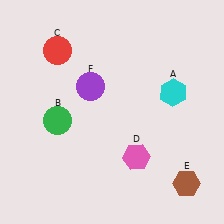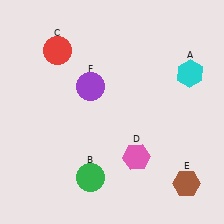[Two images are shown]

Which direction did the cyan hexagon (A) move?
The cyan hexagon (A) moved up.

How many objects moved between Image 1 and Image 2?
2 objects moved between the two images.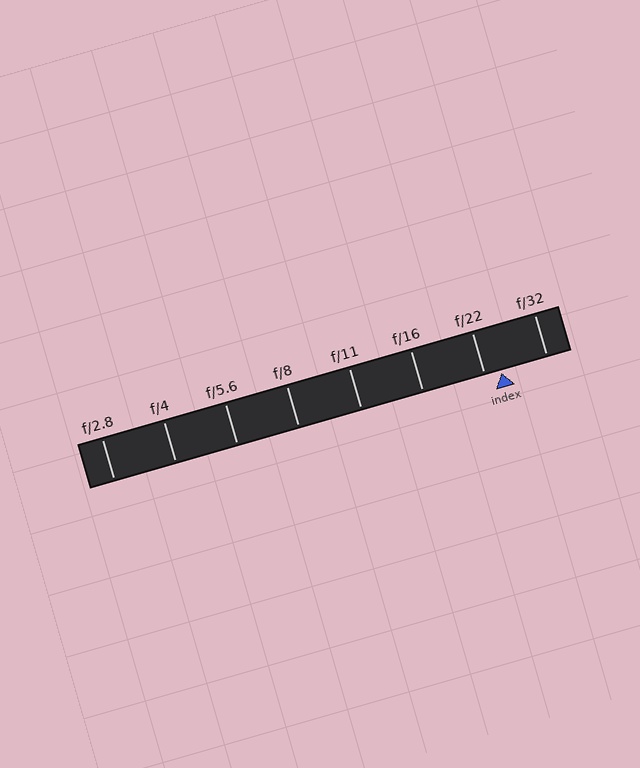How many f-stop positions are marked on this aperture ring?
There are 8 f-stop positions marked.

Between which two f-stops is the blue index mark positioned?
The index mark is between f/22 and f/32.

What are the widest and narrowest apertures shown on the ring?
The widest aperture shown is f/2.8 and the narrowest is f/32.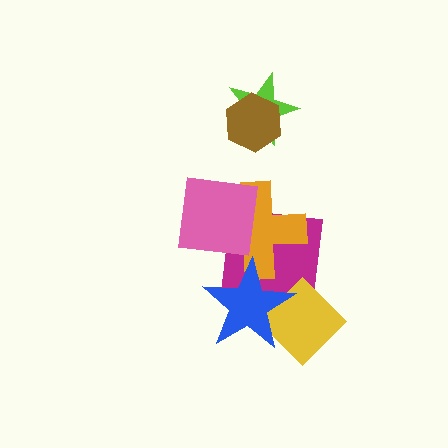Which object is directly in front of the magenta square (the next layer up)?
The orange cross is directly in front of the magenta square.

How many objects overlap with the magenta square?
4 objects overlap with the magenta square.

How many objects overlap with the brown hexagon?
1 object overlaps with the brown hexagon.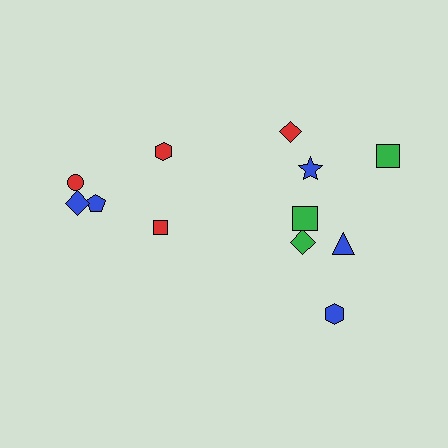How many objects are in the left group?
There are 5 objects.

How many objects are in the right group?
There are 7 objects.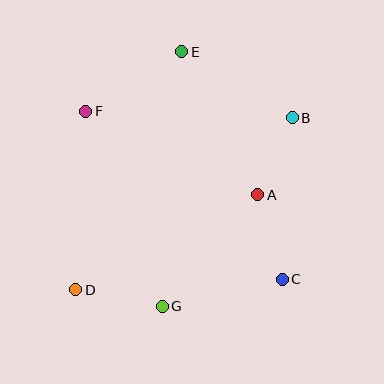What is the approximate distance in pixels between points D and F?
The distance between D and F is approximately 179 pixels.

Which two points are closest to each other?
Points A and B are closest to each other.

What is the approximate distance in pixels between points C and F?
The distance between C and F is approximately 258 pixels.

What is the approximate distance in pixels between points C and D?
The distance between C and D is approximately 207 pixels.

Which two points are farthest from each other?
Points B and D are farthest from each other.